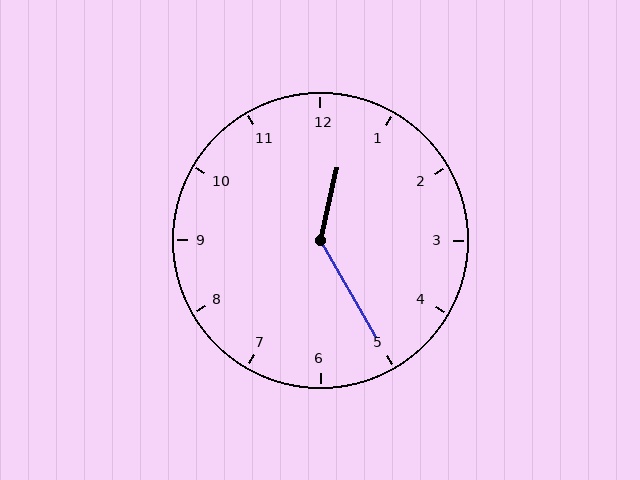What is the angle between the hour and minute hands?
Approximately 138 degrees.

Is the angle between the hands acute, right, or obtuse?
It is obtuse.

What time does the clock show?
12:25.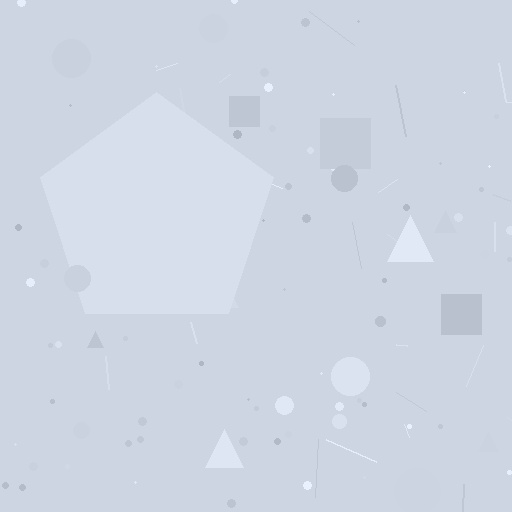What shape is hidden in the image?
A pentagon is hidden in the image.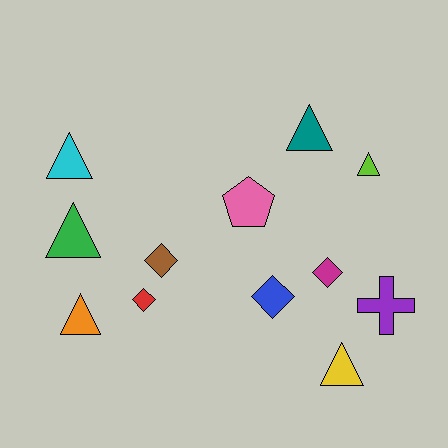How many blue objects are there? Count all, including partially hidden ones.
There is 1 blue object.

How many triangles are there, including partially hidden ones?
There are 6 triangles.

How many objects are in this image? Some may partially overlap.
There are 12 objects.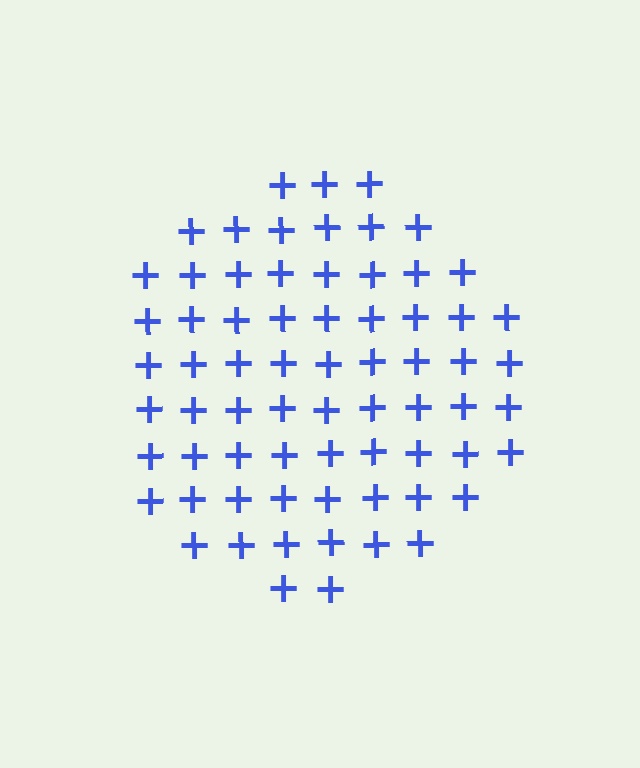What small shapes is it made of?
It is made of small plus signs.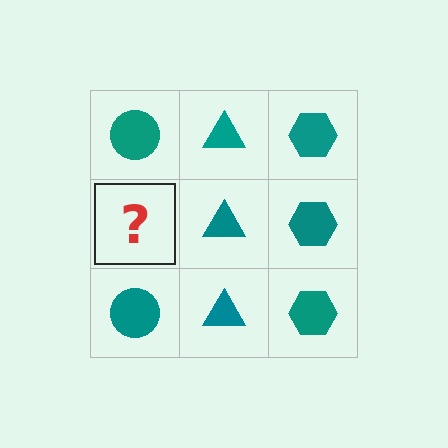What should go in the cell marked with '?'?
The missing cell should contain a teal circle.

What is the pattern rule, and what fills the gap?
The rule is that each column has a consistent shape. The gap should be filled with a teal circle.